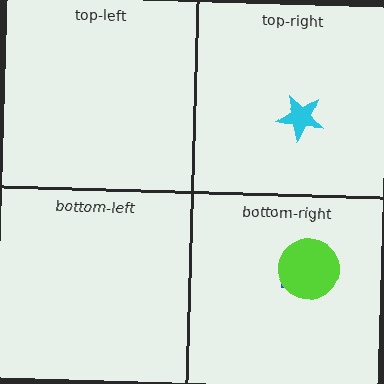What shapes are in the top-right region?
The cyan star.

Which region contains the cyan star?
The top-right region.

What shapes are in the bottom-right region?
The blue arrow, the lime circle.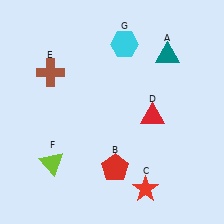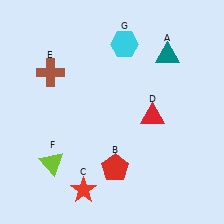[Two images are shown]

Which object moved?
The red star (C) moved left.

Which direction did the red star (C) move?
The red star (C) moved left.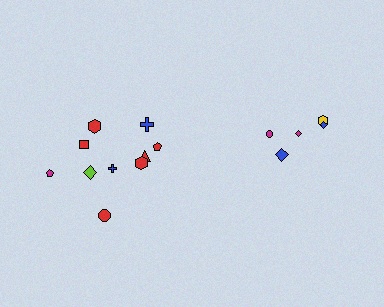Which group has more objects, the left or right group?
The left group.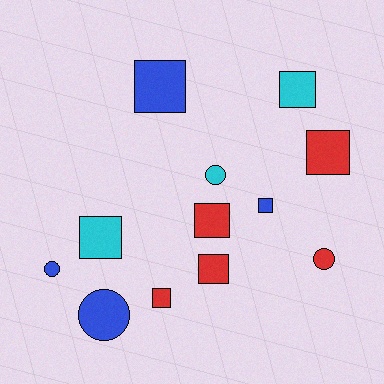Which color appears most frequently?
Red, with 5 objects.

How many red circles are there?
There is 1 red circle.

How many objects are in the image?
There are 12 objects.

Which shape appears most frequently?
Square, with 8 objects.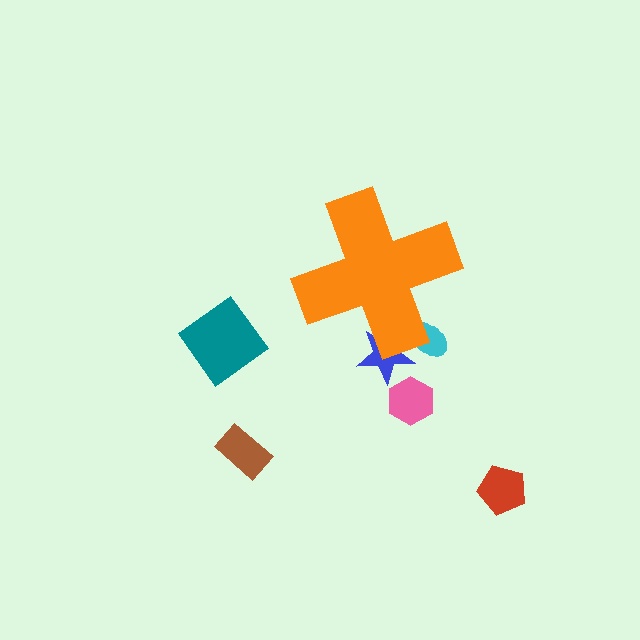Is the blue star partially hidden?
Yes, the blue star is partially hidden behind the orange cross.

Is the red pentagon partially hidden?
No, the red pentagon is fully visible.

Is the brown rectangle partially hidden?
No, the brown rectangle is fully visible.